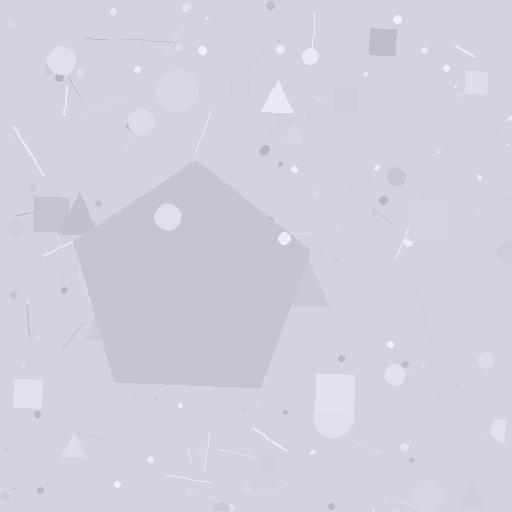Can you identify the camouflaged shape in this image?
The camouflaged shape is a pentagon.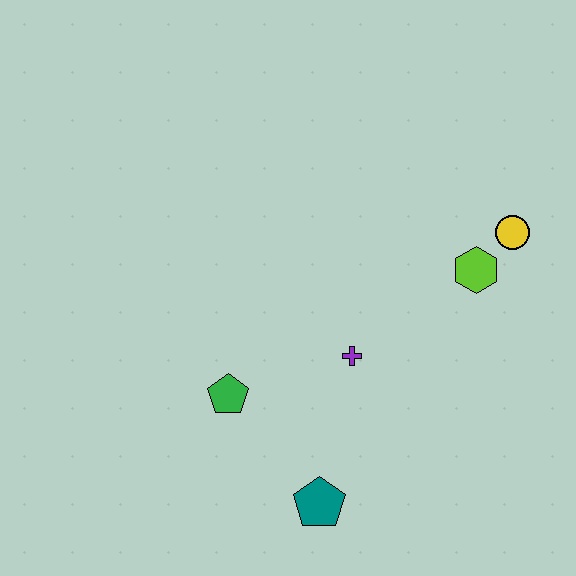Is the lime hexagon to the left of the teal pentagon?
No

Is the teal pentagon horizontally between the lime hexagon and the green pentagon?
Yes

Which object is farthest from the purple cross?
The yellow circle is farthest from the purple cross.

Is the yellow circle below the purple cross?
No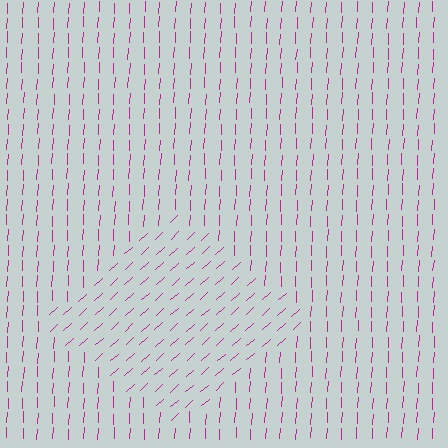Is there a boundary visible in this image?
Yes, there is a texture boundary formed by a change in line orientation.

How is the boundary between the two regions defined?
The boundary is defined purely by a change in line orientation (approximately 45 degrees difference). All lines are the same color and thickness.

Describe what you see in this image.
The image is filled with small magenta line segments. A diamond region in the image has lines oriented differently from the surrounding lines, creating a visible texture boundary.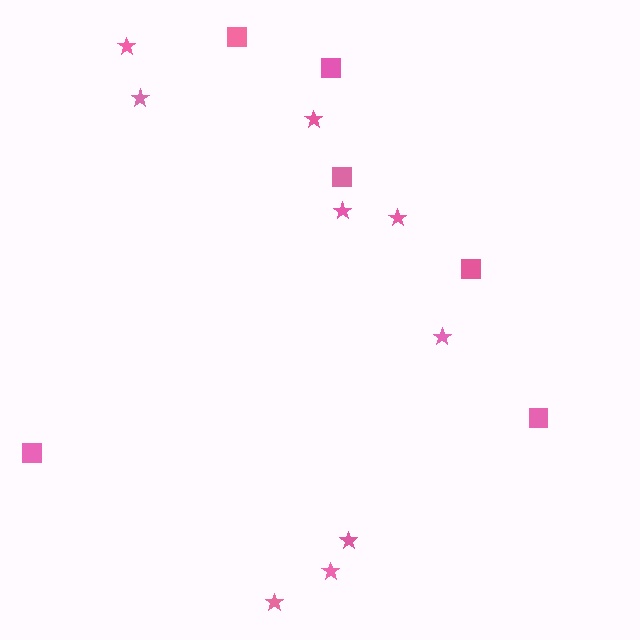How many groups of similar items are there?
There are 2 groups: one group of stars (9) and one group of squares (6).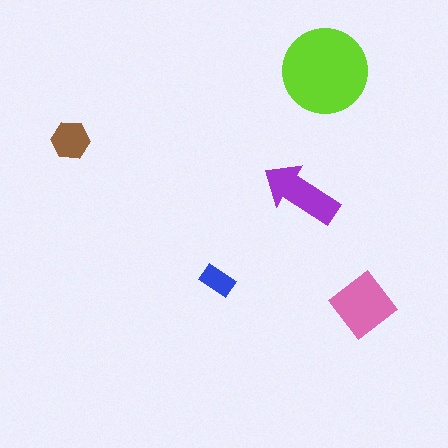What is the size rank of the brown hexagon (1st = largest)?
4th.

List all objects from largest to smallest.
The lime circle, the pink diamond, the purple arrow, the brown hexagon, the blue rectangle.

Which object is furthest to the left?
The brown hexagon is leftmost.